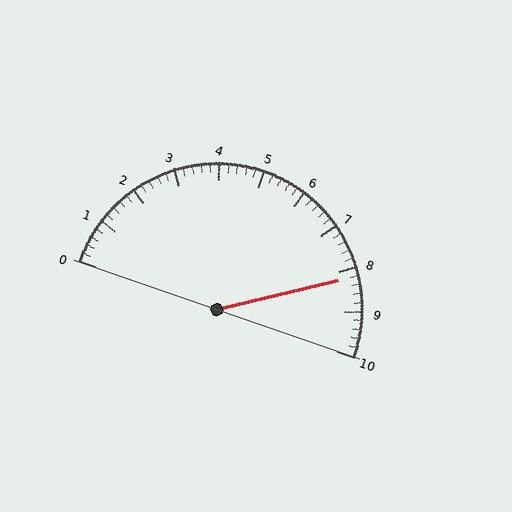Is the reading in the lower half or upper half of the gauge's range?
The reading is in the upper half of the range (0 to 10).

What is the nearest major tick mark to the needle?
The nearest major tick mark is 8.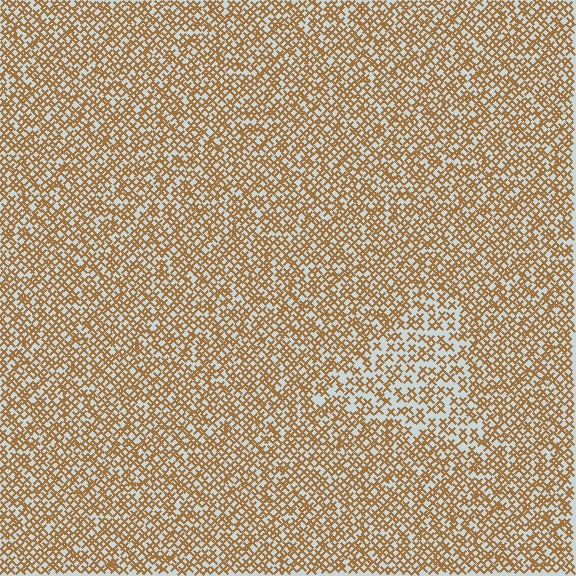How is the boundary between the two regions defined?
The boundary is defined by a change in element density (approximately 1.7x ratio). All elements are the same color, size, and shape.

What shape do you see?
I see a triangle.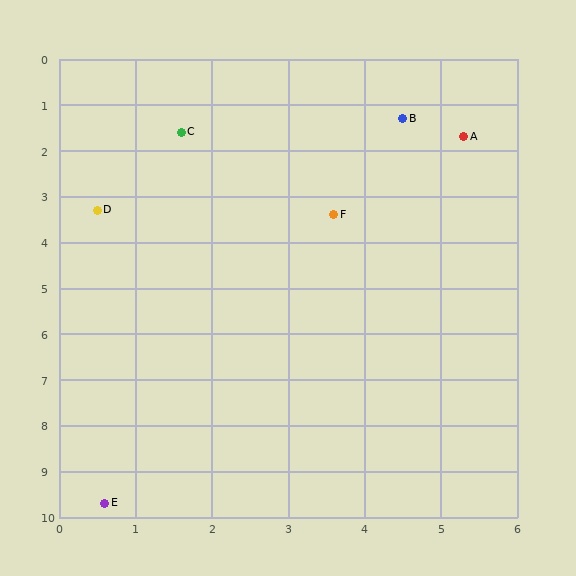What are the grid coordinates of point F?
Point F is at approximately (3.6, 3.4).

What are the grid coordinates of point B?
Point B is at approximately (4.5, 1.3).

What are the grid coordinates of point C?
Point C is at approximately (1.6, 1.6).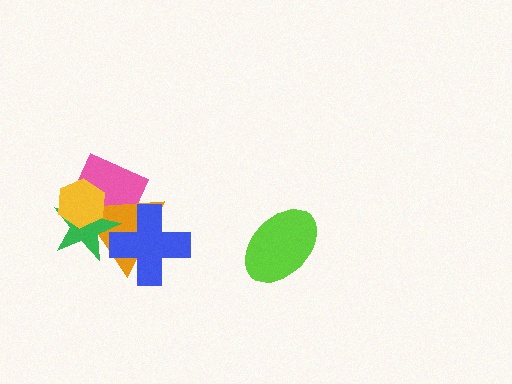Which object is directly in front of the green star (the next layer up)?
The yellow hexagon is directly in front of the green star.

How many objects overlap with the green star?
4 objects overlap with the green star.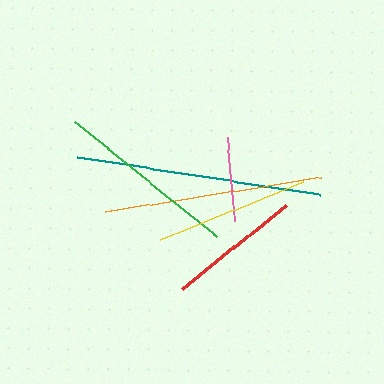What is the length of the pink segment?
The pink segment is approximately 83 pixels long.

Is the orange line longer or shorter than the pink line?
The orange line is longer than the pink line.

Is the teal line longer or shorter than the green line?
The teal line is longer than the green line.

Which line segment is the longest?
The teal line is the longest at approximately 246 pixels.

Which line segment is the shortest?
The pink line is the shortest at approximately 83 pixels.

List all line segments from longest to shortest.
From longest to shortest: teal, orange, green, yellow, red, pink.